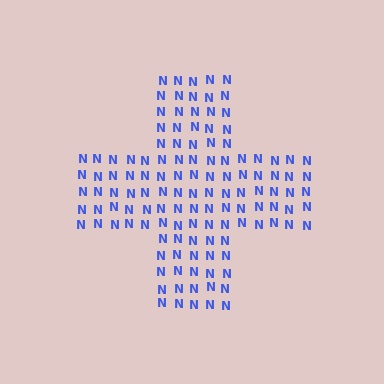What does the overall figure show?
The overall figure shows a cross.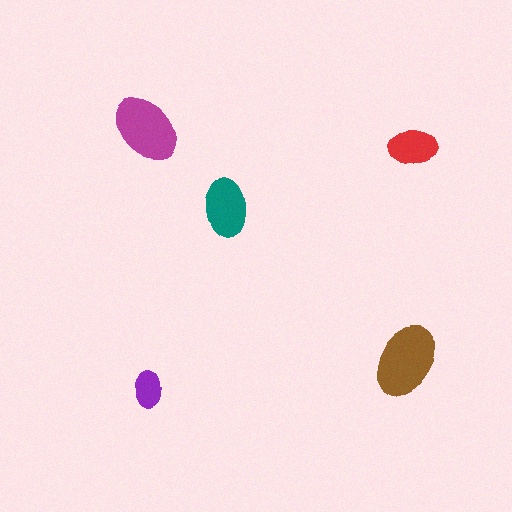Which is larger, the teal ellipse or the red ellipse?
The teal one.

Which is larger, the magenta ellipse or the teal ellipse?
The magenta one.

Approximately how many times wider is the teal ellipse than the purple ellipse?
About 1.5 times wider.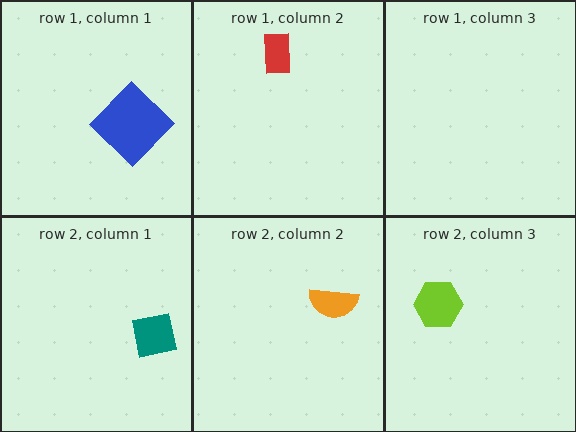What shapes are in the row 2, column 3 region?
The lime hexagon.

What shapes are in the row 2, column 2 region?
The orange semicircle.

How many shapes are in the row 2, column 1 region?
1.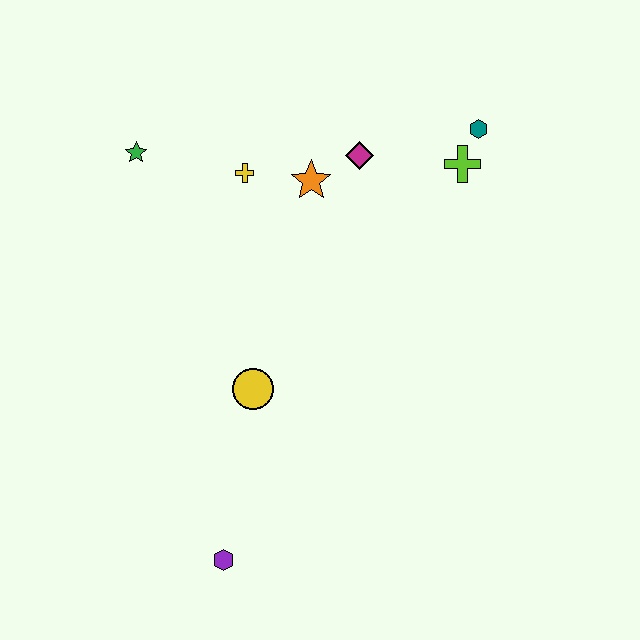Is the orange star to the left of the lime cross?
Yes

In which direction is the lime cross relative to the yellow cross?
The lime cross is to the right of the yellow cross.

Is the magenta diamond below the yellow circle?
No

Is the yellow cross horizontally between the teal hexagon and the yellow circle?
No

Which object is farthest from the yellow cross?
The purple hexagon is farthest from the yellow cross.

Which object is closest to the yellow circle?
The purple hexagon is closest to the yellow circle.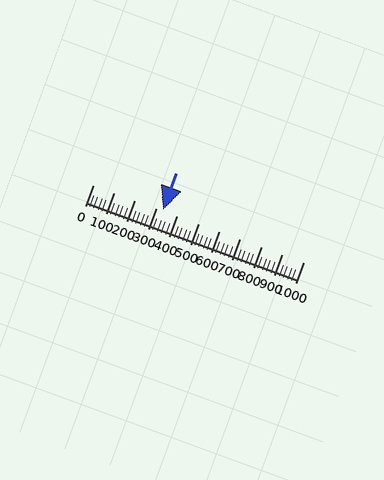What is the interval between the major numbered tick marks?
The major tick marks are spaced 100 units apart.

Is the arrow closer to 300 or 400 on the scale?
The arrow is closer to 300.